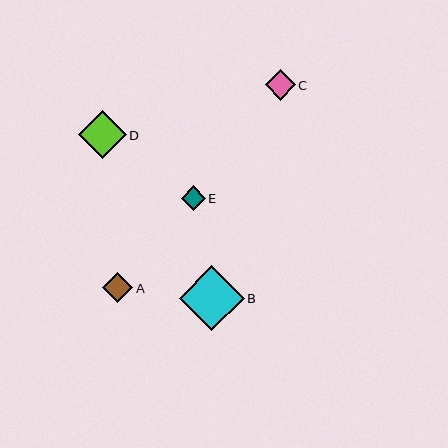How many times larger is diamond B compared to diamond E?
Diamond B is approximately 2.7 times the size of diamond E.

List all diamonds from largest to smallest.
From largest to smallest: B, D, C, A, E.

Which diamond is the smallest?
Diamond E is the smallest with a size of approximately 24 pixels.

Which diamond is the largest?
Diamond B is the largest with a size of approximately 65 pixels.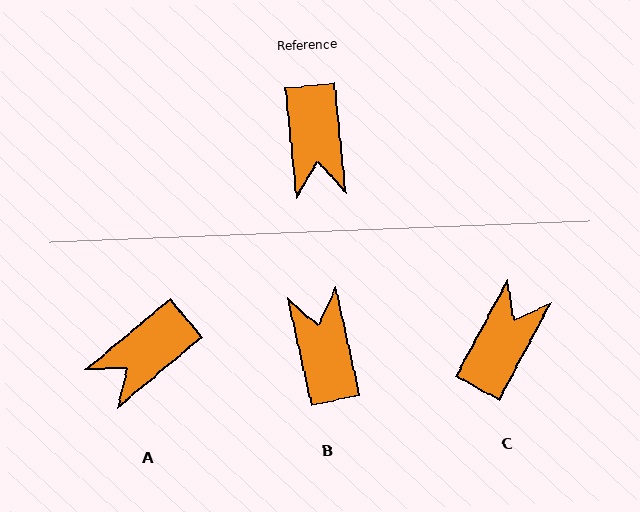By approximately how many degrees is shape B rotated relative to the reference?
Approximately 173 degrees clockwise.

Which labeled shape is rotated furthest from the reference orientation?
B, about 173 degrees away.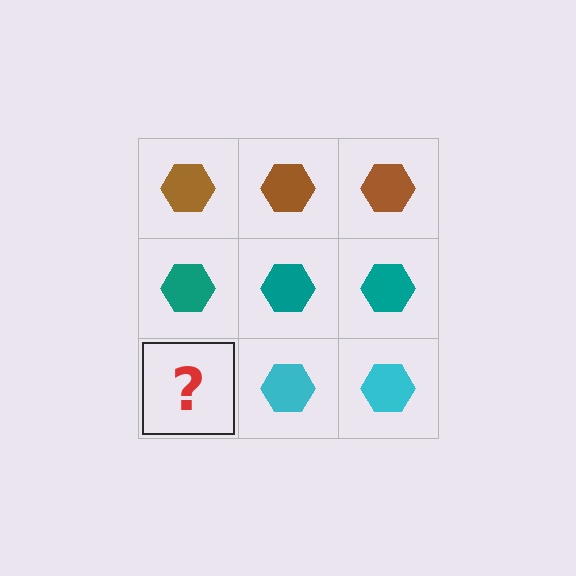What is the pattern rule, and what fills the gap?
The rule is that each row has a consistent color. The gap should be filled with a cyan hexagon.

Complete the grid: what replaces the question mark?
The question mark should be replaced with a cyan hexagon.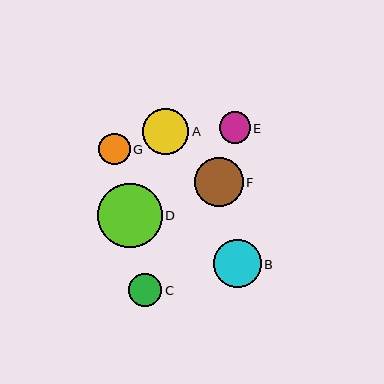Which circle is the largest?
Circle D is the largest with a size of approximately 64 pixels.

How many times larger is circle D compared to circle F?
Circle D is approximately 1.3 times the size of circle F.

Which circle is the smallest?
Circle E is the smallest with a size of approximately 31 pixels.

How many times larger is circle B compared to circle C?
Circle B is approximately 1.4 times the size of circle C.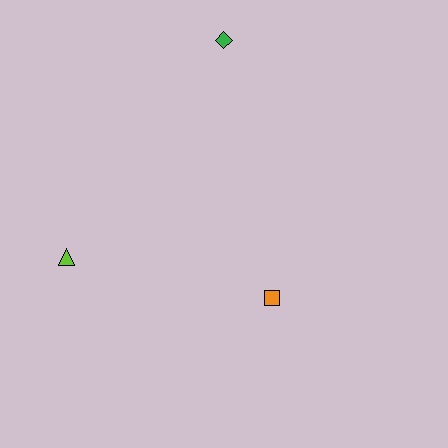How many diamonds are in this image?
There is 1 diamond.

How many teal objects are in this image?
There are no teal objects.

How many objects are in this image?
There are 3 objects.